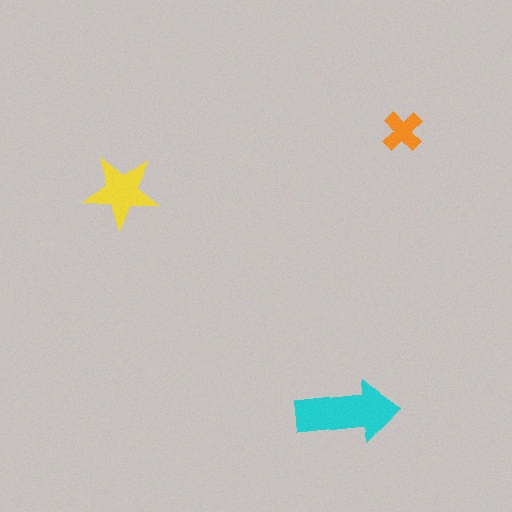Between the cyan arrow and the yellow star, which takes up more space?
The cyan arrow.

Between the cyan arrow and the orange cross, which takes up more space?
The cyan arrow.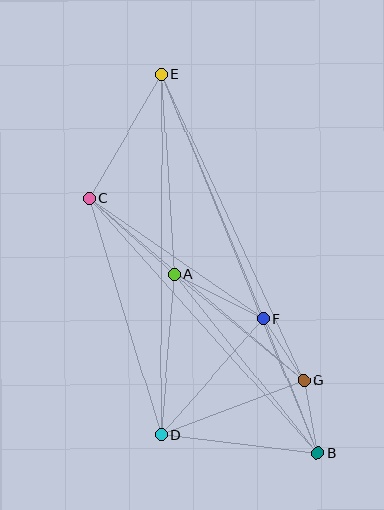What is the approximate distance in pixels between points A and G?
The distance between A and G is approximately 167 pixels.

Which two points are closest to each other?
Points F and G are closest to each other.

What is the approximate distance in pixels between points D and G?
The distance between D and G is approximately 153 pixels.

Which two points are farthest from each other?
Points B and E are farthest from each other.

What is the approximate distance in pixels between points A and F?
The distance between A and F is approximately 100 pixels.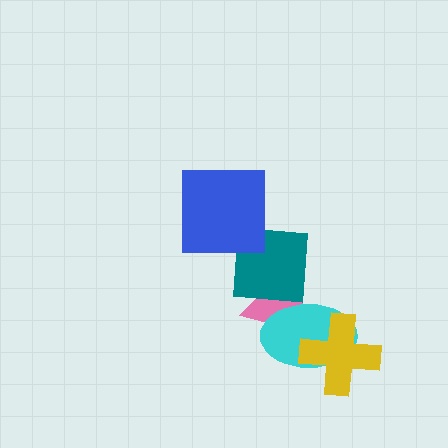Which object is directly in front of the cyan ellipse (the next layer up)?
The teal square is directly in front of the cyan ellipse.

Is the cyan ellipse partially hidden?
Yes, it is partially covered by another shape.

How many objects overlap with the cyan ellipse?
3 objects overlap with the cyan ellipse.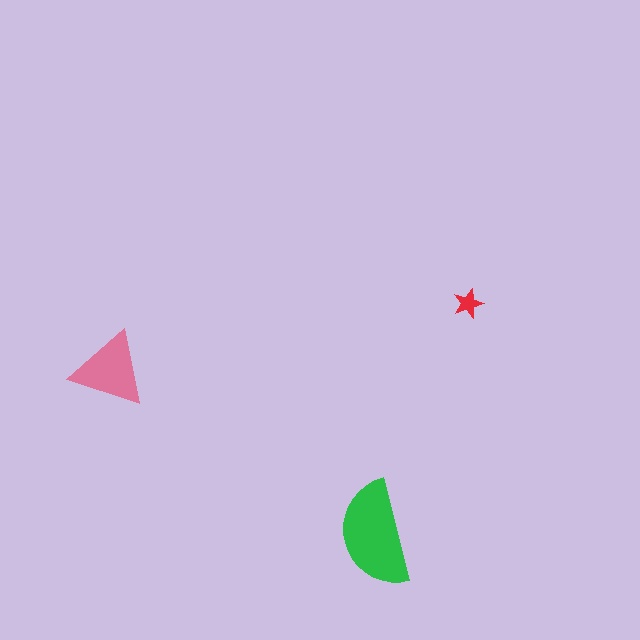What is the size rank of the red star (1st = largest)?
3rd.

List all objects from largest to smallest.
The green semicircle, the pink triangle, the red star.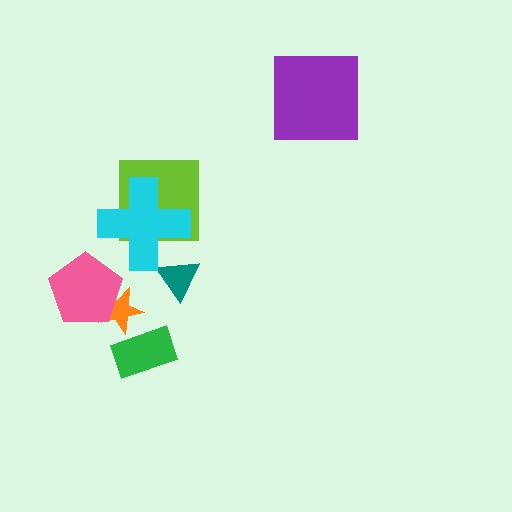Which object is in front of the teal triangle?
The cyan cross is in front of the teal triangle.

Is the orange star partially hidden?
Yes, it is partially covered by another shape.